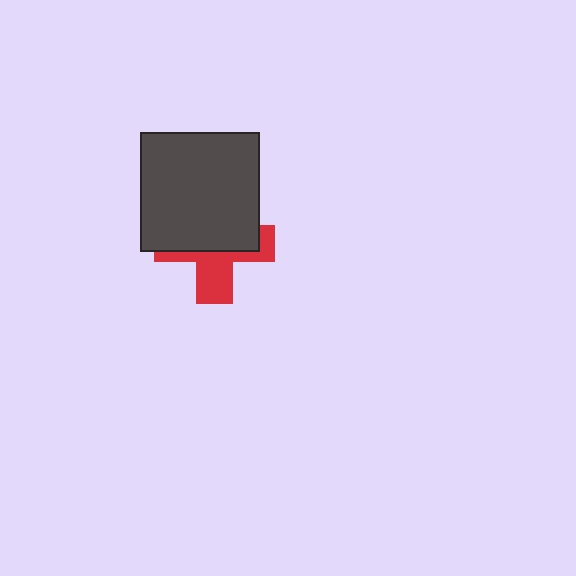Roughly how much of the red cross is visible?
A small part of it is visible (roughly 43%).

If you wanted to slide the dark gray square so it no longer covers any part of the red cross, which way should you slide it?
Slide it up — that is the most direct way to separate the two shapes.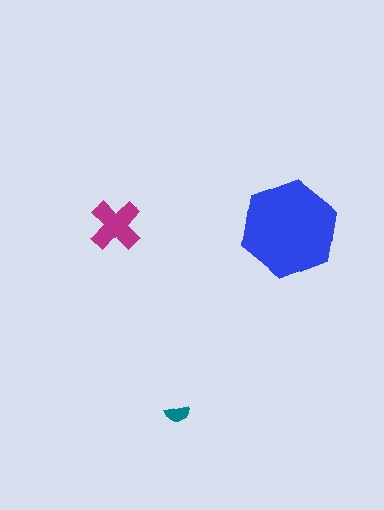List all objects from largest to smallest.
The blue hexagon, the magenta cross, the teal semicircle.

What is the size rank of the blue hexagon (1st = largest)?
1st.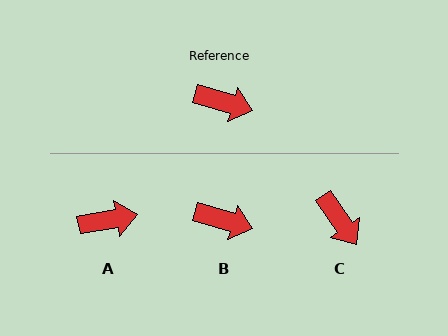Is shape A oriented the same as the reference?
No, it is off by about 26 degrees.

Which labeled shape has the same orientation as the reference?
B.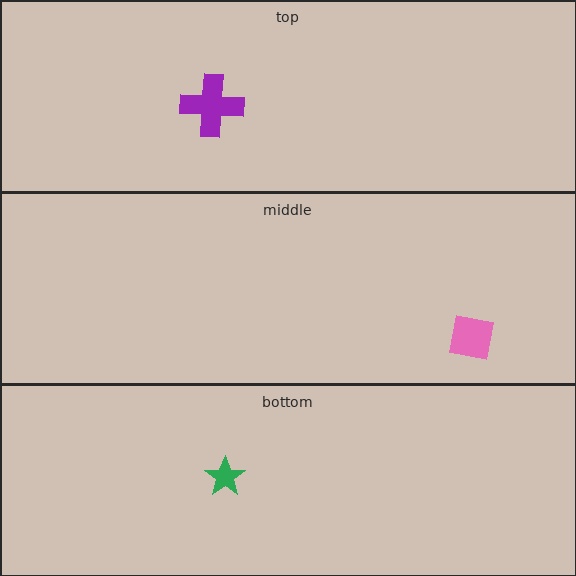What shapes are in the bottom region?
The green star.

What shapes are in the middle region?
The pink square.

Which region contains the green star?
The bottom region.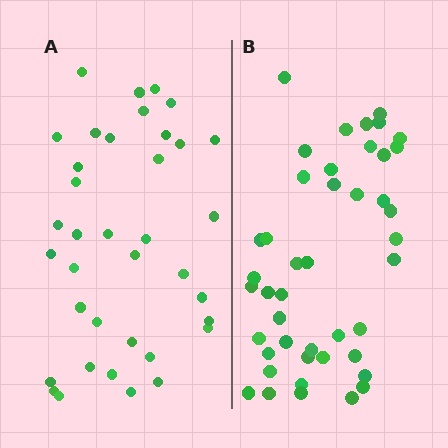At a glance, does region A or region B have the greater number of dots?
Region B (the right region) has more dots.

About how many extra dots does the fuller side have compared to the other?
Region B has roughly 8 or so more dots than region A.